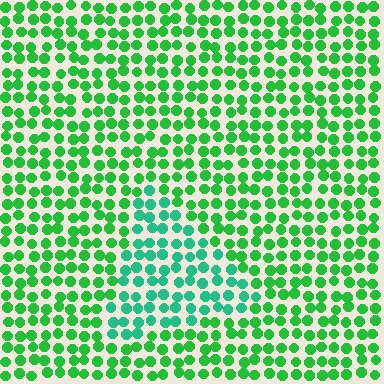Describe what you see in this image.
The image is filled with small green elements in a uniform arrangement. A triangle-shaped region is visible where the elements are tinted to a slightly different hue, forming a subtle color boundary.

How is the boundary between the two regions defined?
The boundary is defined purely by a slight shift in hue (about 30 degrees). Spacing, size, and orientation are identical on both sides.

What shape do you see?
I see a triangle.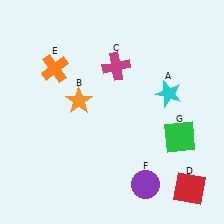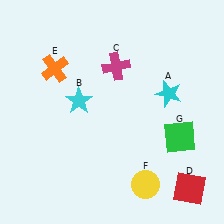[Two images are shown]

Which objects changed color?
B changed from orange to cyan. F changed from purple to yellow.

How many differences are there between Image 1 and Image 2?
There are 2 differences between the two images.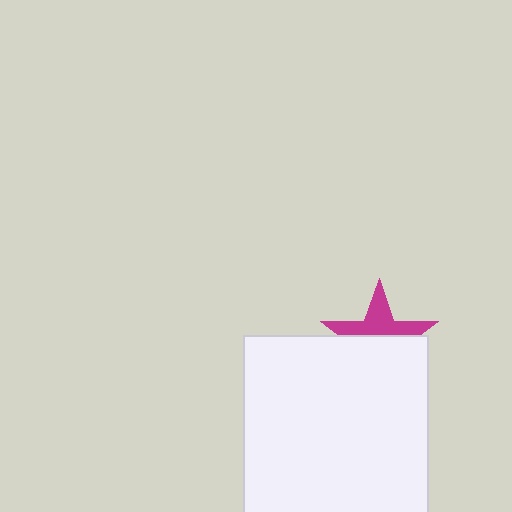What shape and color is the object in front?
The object in front is a white square.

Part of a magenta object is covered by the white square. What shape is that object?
It is a star.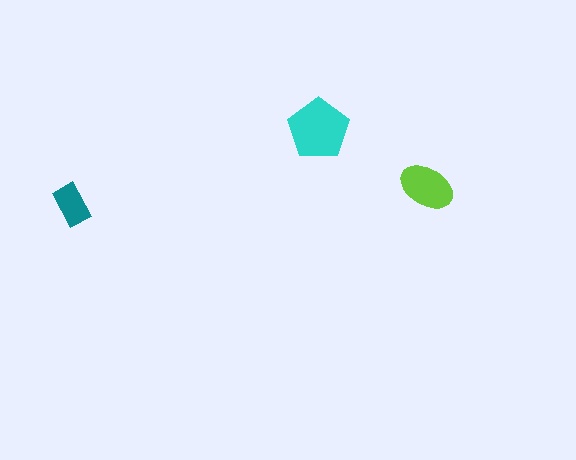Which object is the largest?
The cyan pentagon.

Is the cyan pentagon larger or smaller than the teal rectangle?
Larger.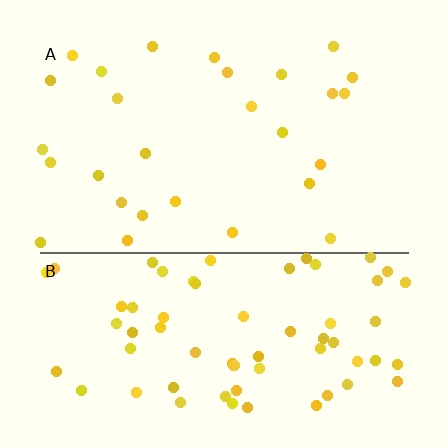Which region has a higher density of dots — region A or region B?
B (the bottom).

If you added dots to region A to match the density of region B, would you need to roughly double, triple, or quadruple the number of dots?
Approximately triple.